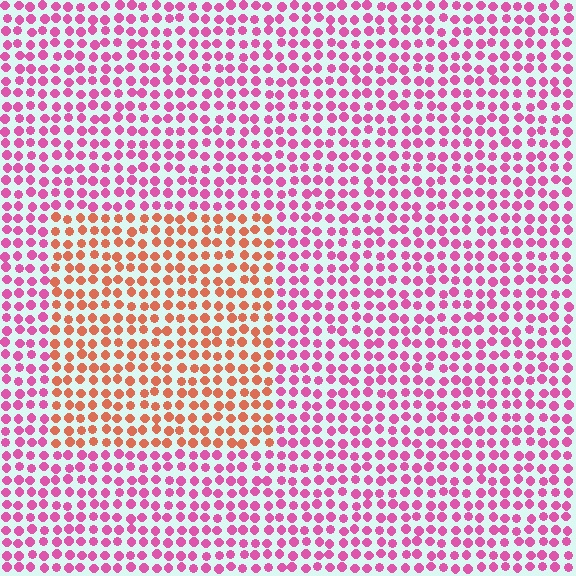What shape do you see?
I see a rectangle.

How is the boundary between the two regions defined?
The boundary is defined purely by a slight shift in hue (about 49 degrees). Spacing, size, and orientation are identical on both sides.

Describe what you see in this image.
The image is filled with small pink elements in a uniform arrangement. A rectangle-shaped region is visible where the elements are tinted to a slightly different hue, forming a subtle color boundary.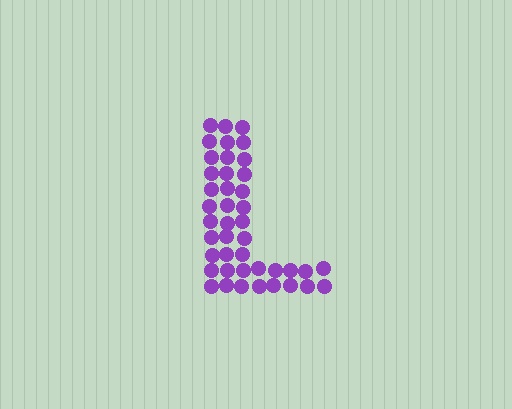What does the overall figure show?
The overall figure shows the letter L.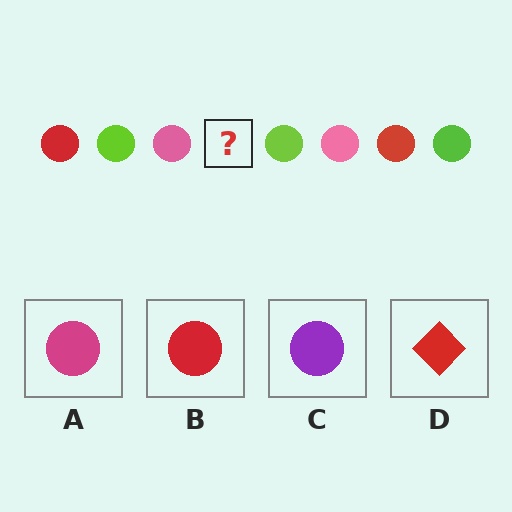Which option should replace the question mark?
Option B.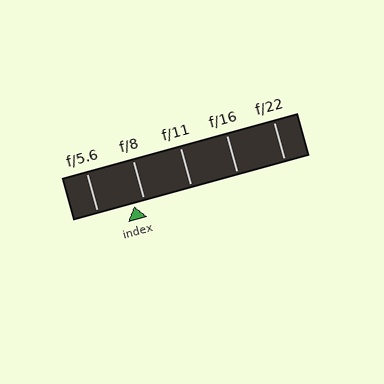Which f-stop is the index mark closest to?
The index mark is closest to f/8.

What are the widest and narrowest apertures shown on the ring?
The widest aperture shown is f/5.6 and the narrowest is f/22.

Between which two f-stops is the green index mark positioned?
The index mark is between f/5.6 and f/8.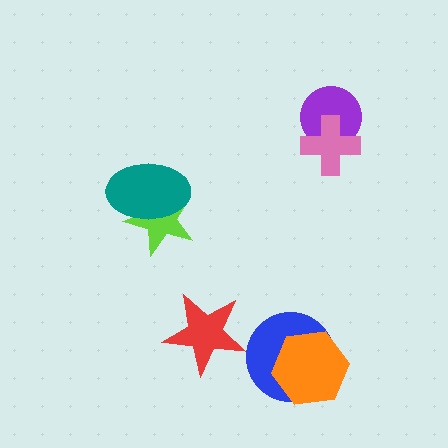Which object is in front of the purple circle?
The pink cross is in front of the purple circle.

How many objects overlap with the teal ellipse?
1 object overlaps with the teal ellipse.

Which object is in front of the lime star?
The teal ellipse is in front of the lime star.